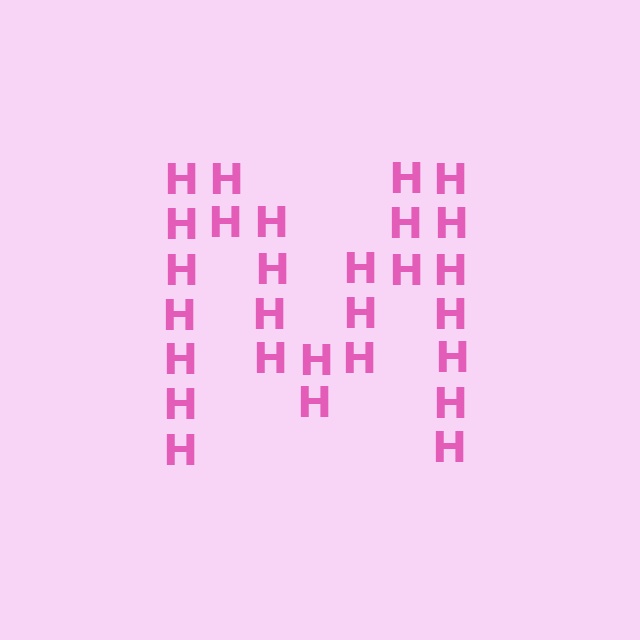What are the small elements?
The small elements are letter H's.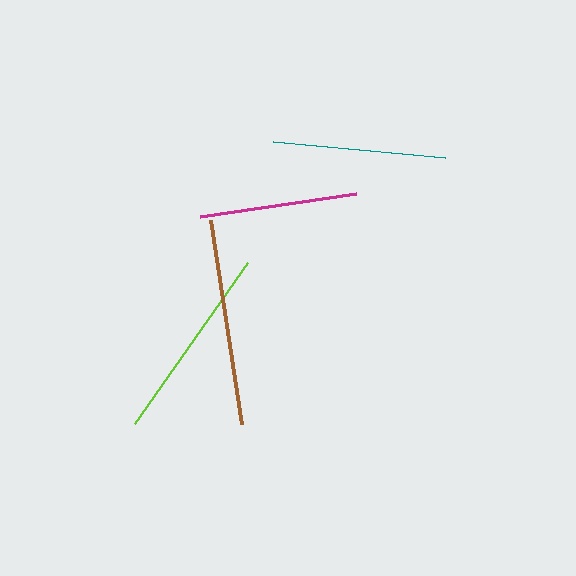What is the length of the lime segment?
The lime segment is approximately 197 pixels long.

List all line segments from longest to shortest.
From longest to shortest: brown, lime, teal, magenta.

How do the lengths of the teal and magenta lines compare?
The teal and magenta lines are approximately the same length.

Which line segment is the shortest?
The magenta line is the shortest at approximately 157 pixels.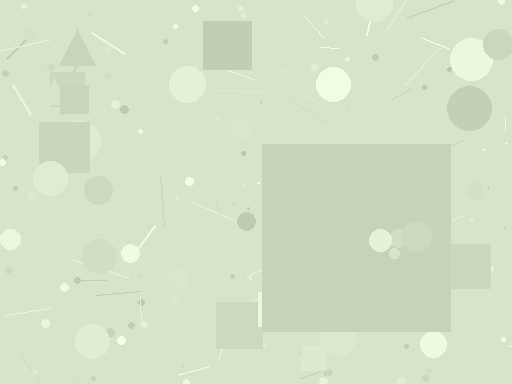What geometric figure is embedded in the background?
A square is embedded in the background.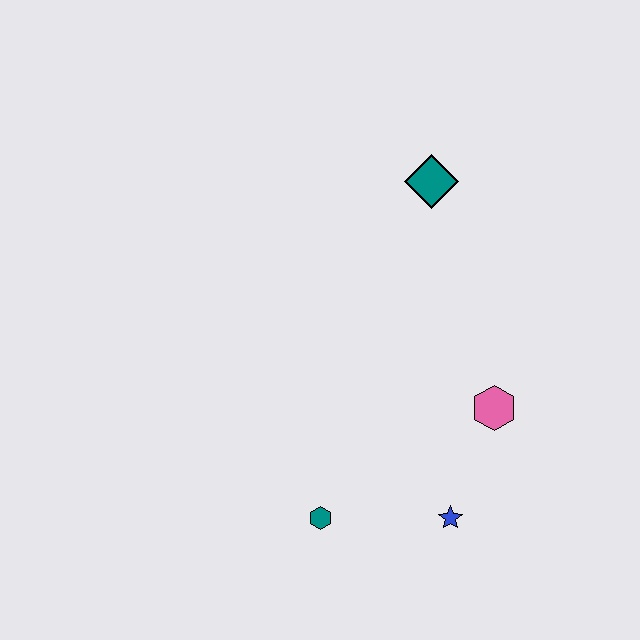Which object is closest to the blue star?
The pink hexagon is closest to the blue star.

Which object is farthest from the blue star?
The teal diamond is farthest from the blue star.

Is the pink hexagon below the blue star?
No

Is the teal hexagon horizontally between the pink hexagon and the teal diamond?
No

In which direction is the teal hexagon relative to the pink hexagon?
The teal hexagon is to the left of the pink hexagon.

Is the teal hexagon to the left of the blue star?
Yes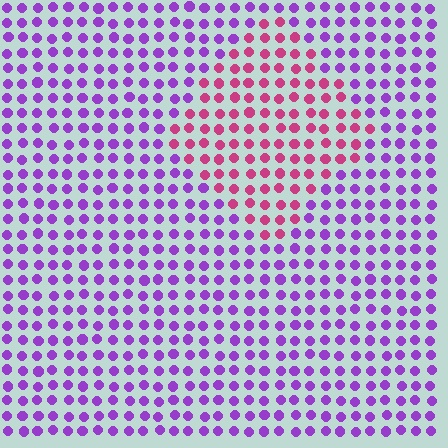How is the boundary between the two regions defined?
The boundary is defined purely by a slight shift in hue (about 51 degrees). Spacing, size, and orientation are identical on both sides.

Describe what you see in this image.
The image is filled with small purple elements in a uniform arrangement. A diamond-shaped region is visible where the elements are tinted to a slightly different hue, forming a subtle color boundary.